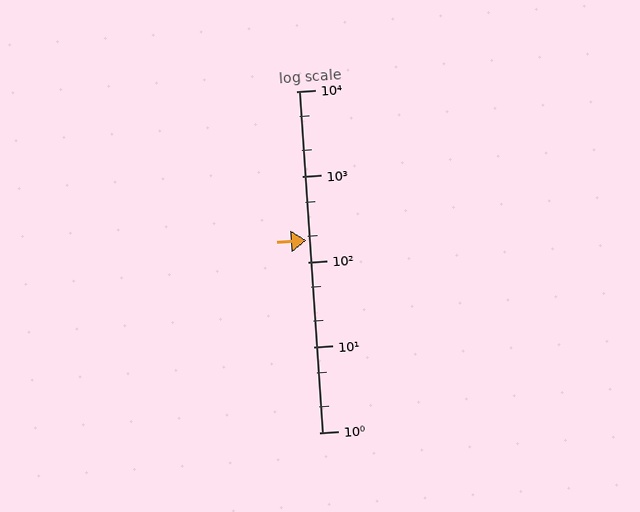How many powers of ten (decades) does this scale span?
The scale spans 4 decades, from 1 to 10000.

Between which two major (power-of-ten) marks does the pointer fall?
The pointer is between 100 and 1000.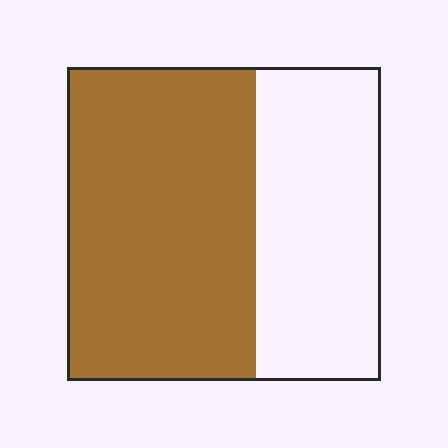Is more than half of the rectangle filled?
Yes.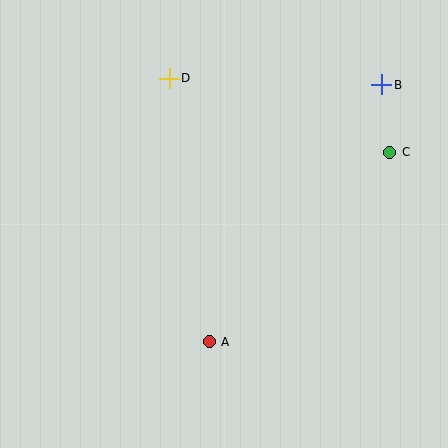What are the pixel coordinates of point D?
Point D is at (169, 78).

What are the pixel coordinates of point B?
Point B is at (382, 85).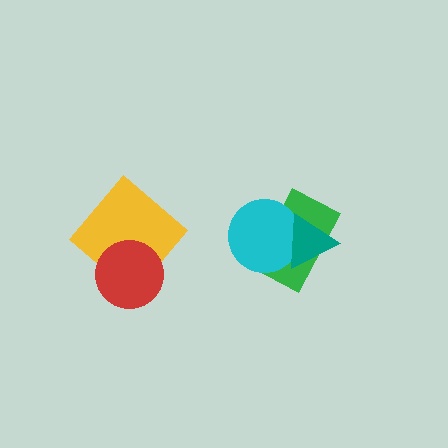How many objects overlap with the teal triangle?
2 objects overlap with the teal triangle.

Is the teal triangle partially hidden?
No, no other shape covers it.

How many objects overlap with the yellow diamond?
1 object overlaps with the yellow diamond.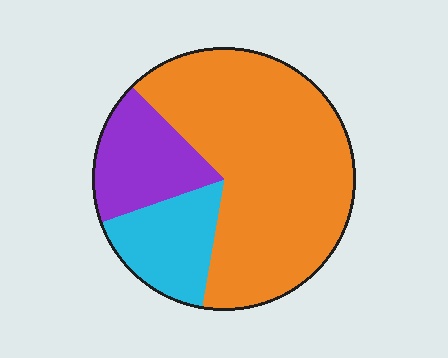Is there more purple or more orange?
Orange.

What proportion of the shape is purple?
Purple covers roughly 20% of the shape.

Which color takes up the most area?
Orange, at roughly 65%.